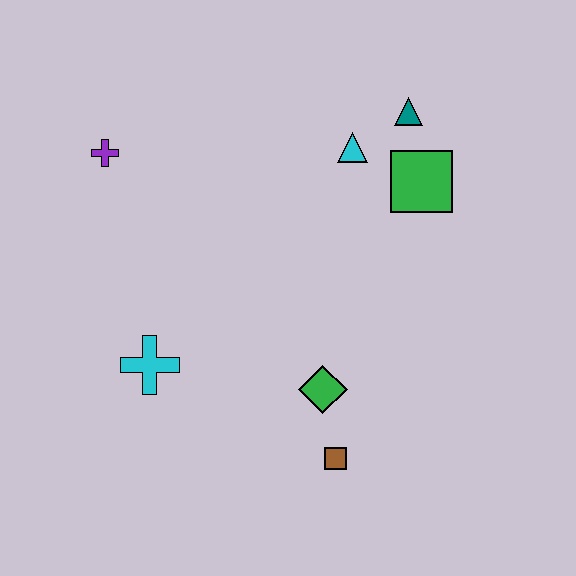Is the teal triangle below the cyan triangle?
No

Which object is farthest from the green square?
The cyan cross is farthest from the green square.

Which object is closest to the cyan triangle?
The teal triangle is closest to the cyan triangle.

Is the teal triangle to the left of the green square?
Yes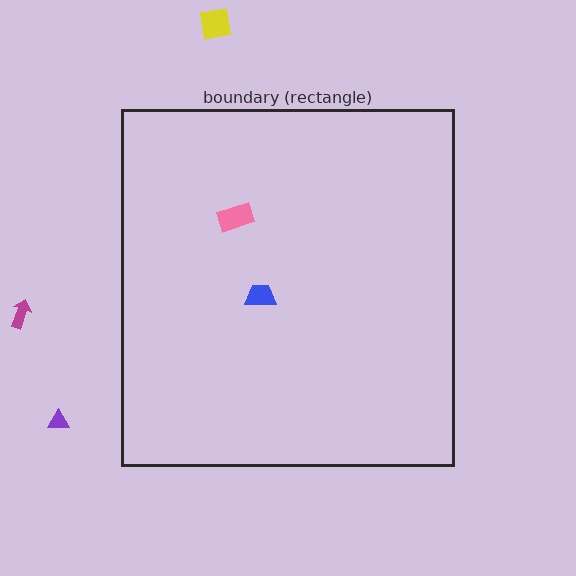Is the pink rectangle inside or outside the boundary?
Inside.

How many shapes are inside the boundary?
2 inside, 3 outside.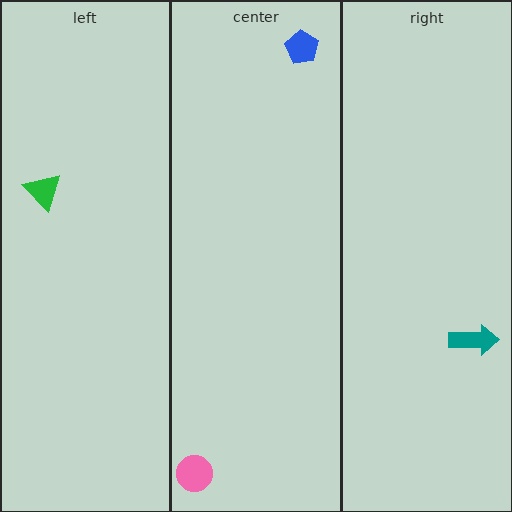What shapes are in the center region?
The pink circle, the blue pentagon.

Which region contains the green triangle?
The left region.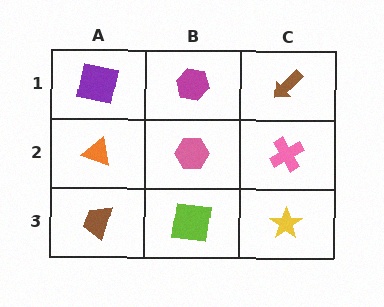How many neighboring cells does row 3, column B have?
3.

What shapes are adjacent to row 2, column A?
A purple square (row 1, column A), a brown trapezoid (row 3, column A), a pink hexagon (row 2, column B).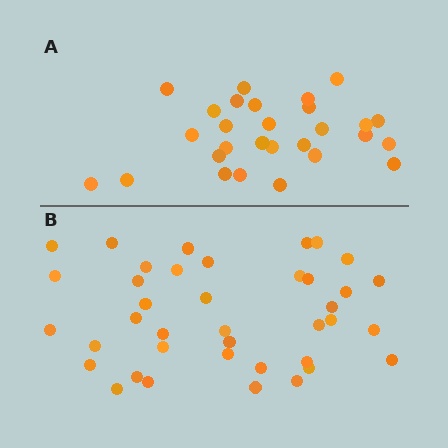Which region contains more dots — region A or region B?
Region B (the bottom region) has more dots.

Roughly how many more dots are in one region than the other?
Region B has roughly 12 or so more dots than region A.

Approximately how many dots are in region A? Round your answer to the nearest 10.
About 30 dots. (The exact count is 28, which rounds to 30.)